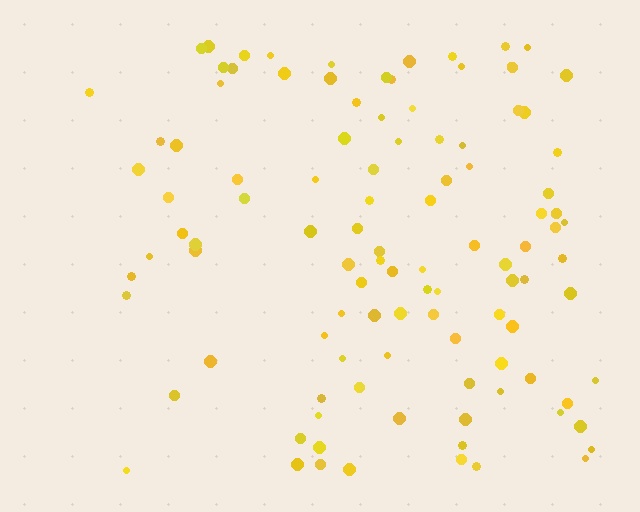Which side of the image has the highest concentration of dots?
The right.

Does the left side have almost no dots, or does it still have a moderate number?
Still a moderate number, just noticeably fewer than the right.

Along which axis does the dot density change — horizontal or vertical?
Horizontal.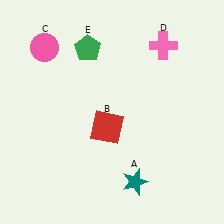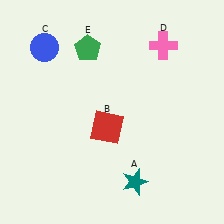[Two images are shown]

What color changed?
The circle (C) changed from pink in Image 1 to blue in Image 2.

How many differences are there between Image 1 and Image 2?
There is 1 difference between the two images.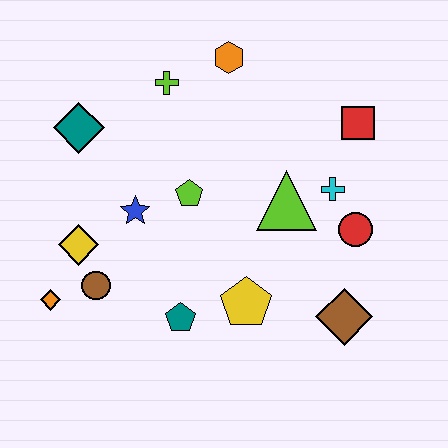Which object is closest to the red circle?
The cyan cross is closest to the red circle.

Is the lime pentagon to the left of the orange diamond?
No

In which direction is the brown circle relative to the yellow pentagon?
The brown circle is to the left of the yellow pentagon.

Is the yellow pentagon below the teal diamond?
Yes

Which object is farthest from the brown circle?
The red square is farthest from the brown circle.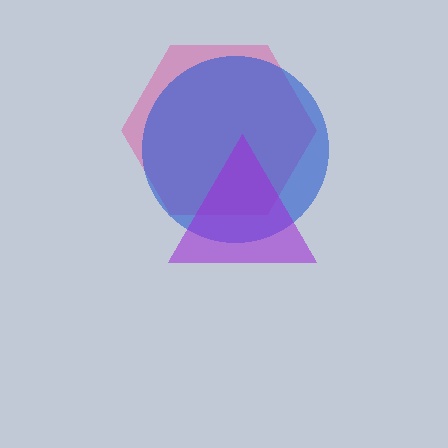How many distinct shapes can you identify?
There are 3 distinct shapes: a pink hexagon, a blue circle, a purple triangle.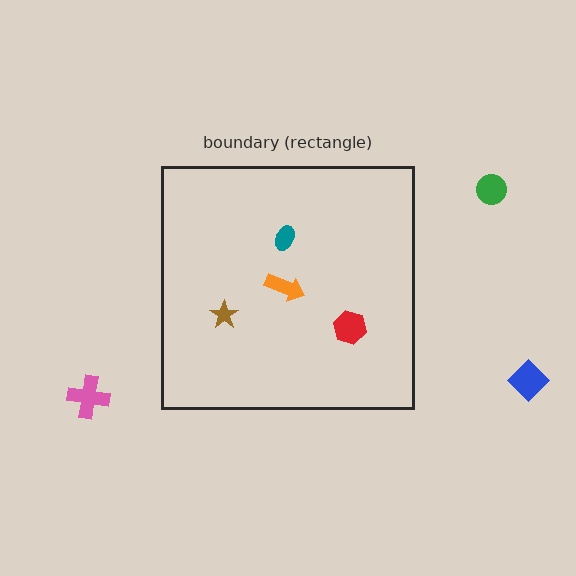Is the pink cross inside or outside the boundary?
Outside.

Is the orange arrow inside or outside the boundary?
Inside.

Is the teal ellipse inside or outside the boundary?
Inside.